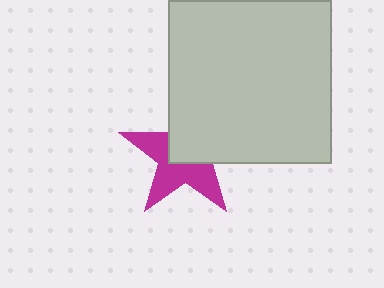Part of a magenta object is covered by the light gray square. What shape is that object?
It is a star.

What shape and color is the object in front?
The object in front is a light gray square.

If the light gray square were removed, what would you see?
You would see the complete magenta star.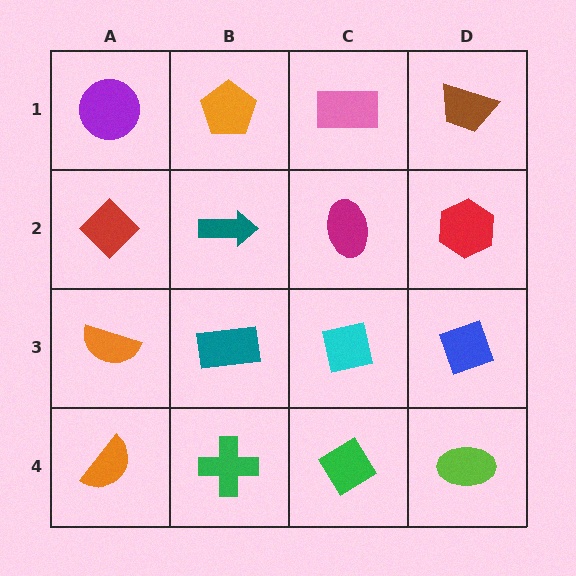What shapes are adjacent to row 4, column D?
A blue diamond (row 3, column D), a green diamond (row 4, column C).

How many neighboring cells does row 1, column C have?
3.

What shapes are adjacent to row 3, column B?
A teal arrow (row 2, column B), a green cross (row 4, column B), an orange semicircle (row 3, column A), a cyan square (row 3, column C).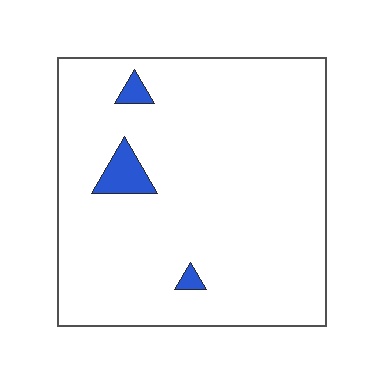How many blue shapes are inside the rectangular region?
3.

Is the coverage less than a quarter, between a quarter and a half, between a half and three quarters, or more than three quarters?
Less than a quarter.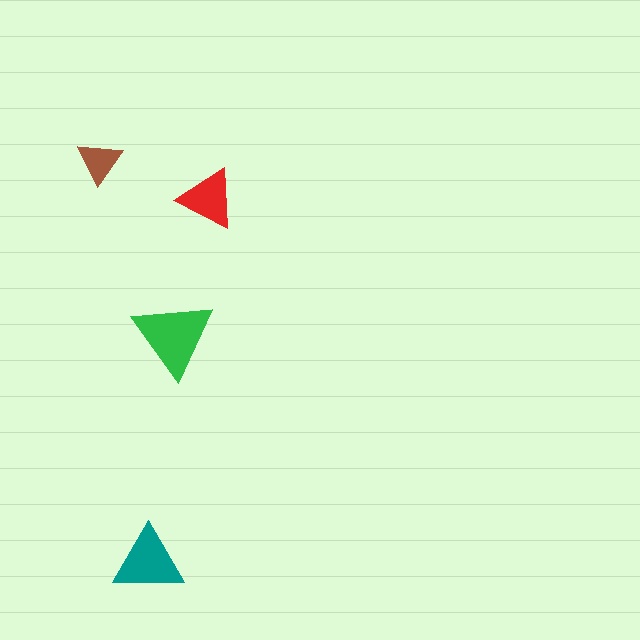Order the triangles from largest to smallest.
the green one, the teal one, the red one, the brown one.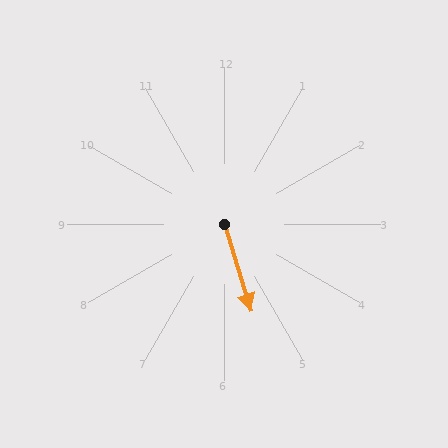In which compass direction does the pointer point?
South.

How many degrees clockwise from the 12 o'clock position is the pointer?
Approximately 163 degrees.